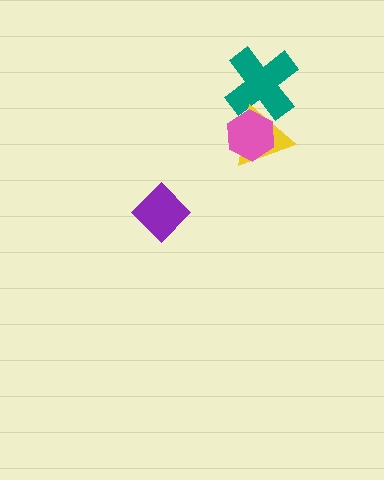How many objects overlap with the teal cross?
2 objects overlap with the teal cross.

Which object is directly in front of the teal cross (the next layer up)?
The yellow triangle is directly in front of the teal cross.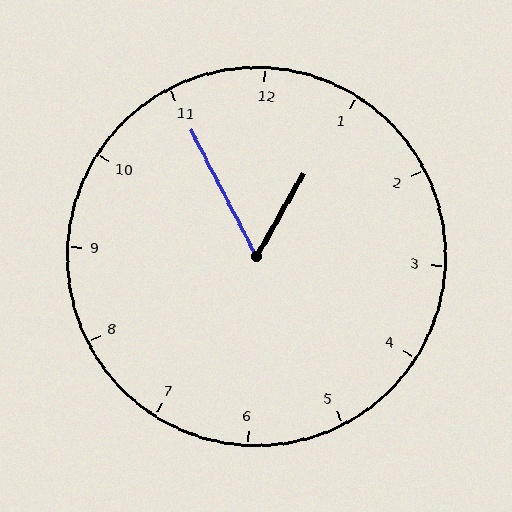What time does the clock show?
12:55.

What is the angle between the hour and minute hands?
Approximately 58 degrees.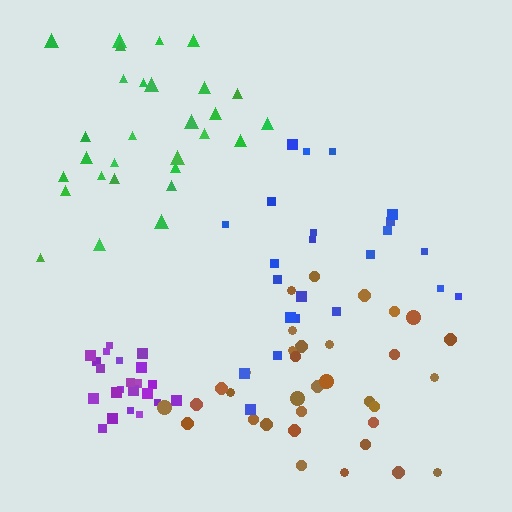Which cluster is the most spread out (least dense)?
Blue.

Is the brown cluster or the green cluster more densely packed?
Brown.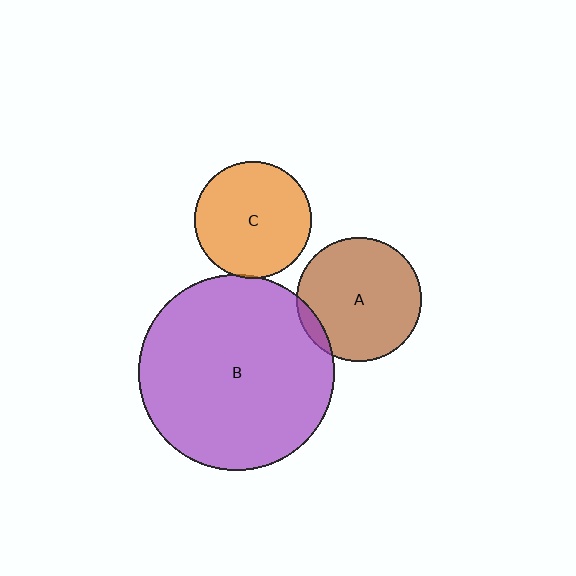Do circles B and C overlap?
Yes.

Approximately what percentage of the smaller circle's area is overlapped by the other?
Approximately 5%.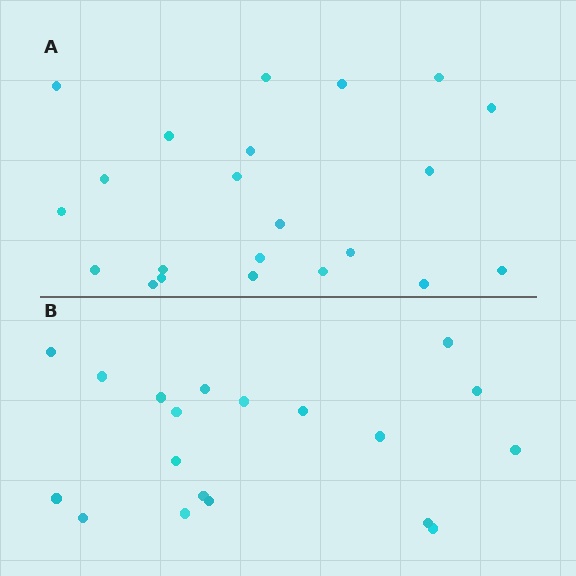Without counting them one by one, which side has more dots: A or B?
Region A (the top region) has more dots.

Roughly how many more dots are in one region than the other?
Region A has just a few more — roughly 2 or 3 more dots than region B.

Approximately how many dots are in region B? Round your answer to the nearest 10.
About 20 dots. (The exact count is 19, which rounds to 20.)